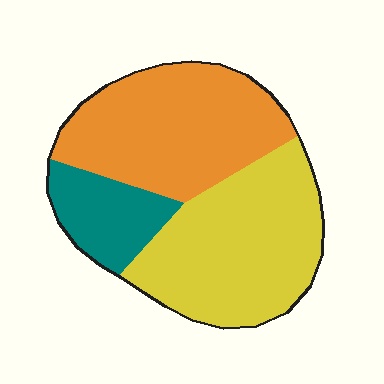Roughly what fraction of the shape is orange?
Orange covers 41% of the shape.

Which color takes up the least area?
Teal, at roughly 15%.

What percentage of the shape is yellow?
Yellow takes up between a third and a half of the shape.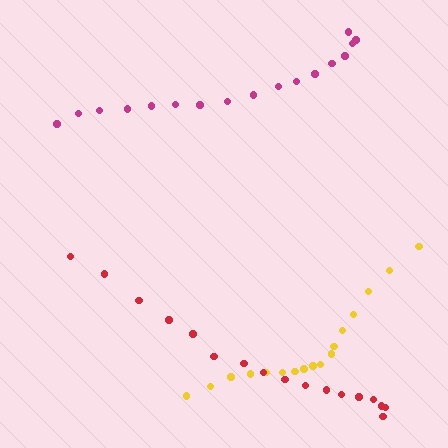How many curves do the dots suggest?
There are 3 distinct paths.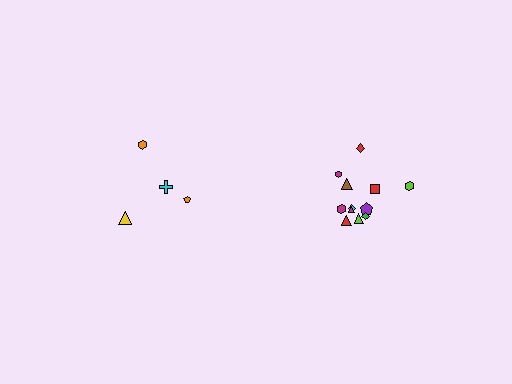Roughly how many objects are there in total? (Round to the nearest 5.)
Roughly 15 objects in total.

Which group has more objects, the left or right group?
The right group.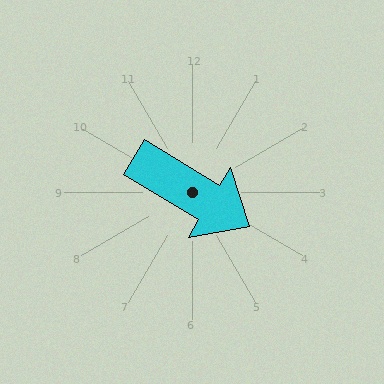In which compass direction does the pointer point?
Southeast.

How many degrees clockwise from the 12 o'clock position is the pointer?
Approximately 121 degrees.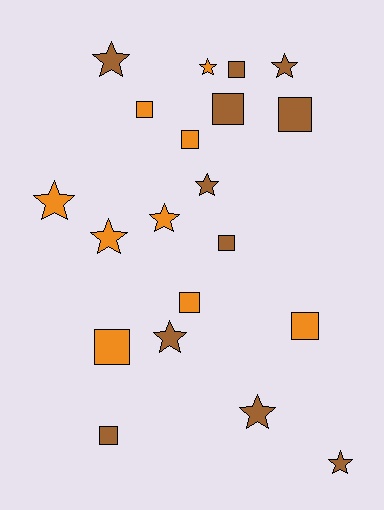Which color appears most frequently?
Brown, with 11 objects.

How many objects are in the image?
There are 20 objects.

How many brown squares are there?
There are 5 brown squares.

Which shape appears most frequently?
Square, with 10 objects.